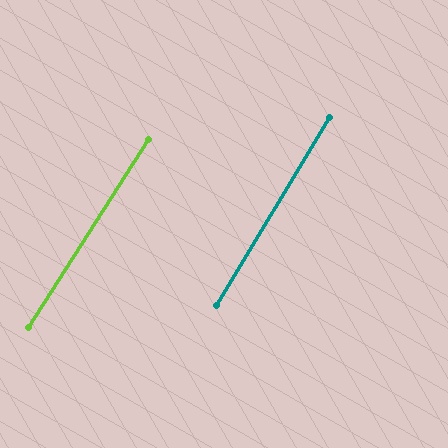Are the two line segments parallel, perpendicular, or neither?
Parallel — their directions differ by only 1.4°.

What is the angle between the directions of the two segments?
Approximately 1 degree.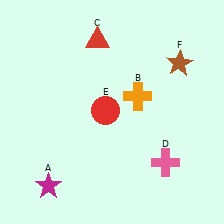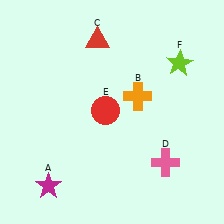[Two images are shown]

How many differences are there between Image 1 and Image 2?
There is 1 difference between the two images.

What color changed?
The star (F) changed from brown in Image 1 to lime in Image 2.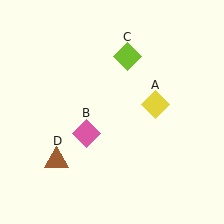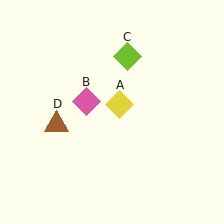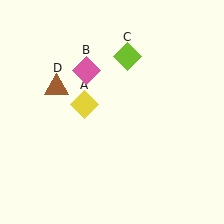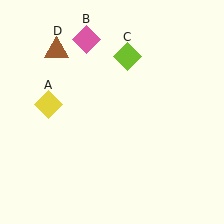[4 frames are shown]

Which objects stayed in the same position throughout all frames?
Lime diamond (object C) remained stationary.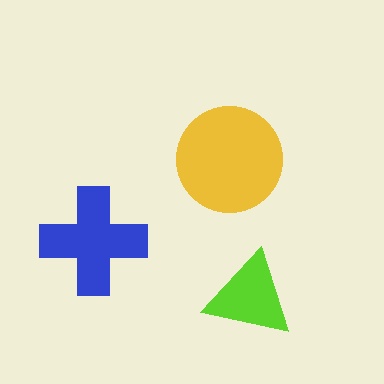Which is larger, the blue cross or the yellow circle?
The yellow circle.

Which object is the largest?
The yellow circle.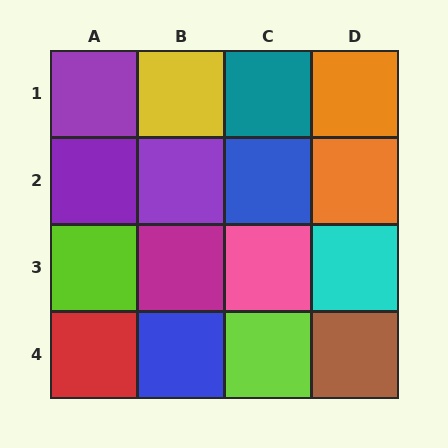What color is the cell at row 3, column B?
Magenta.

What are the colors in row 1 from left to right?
Purple, yellow, teal, orange.